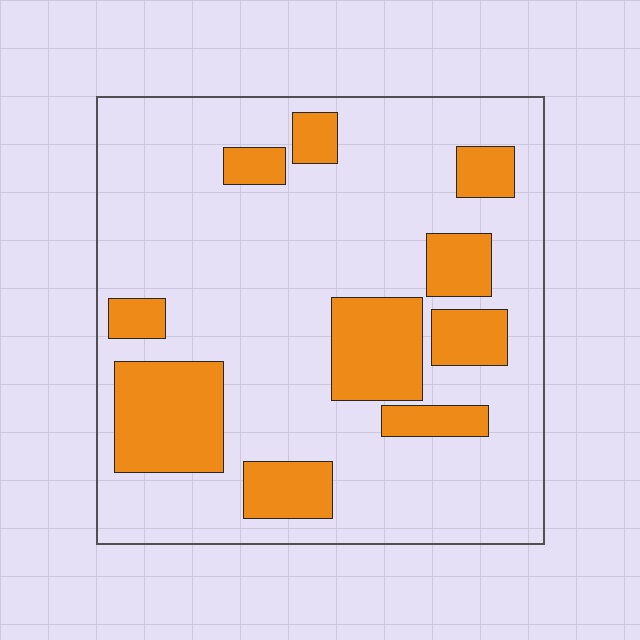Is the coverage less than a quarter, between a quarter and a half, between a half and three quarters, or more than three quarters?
Less than a quarter.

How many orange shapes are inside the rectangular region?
10.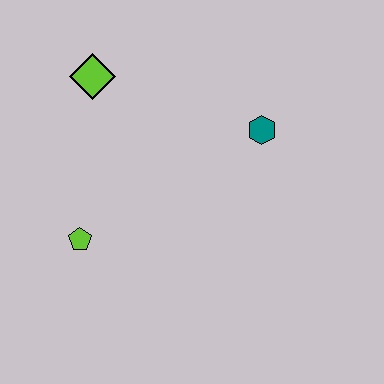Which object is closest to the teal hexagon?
The lime diamond is closest to the teal hexagon.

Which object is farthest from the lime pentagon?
The teal hexagon is farthest from the lime pentagon.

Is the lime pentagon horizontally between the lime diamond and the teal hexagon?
No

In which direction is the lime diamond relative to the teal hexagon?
The lime diamond is to the left of the teal hexagon.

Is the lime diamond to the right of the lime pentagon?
Yes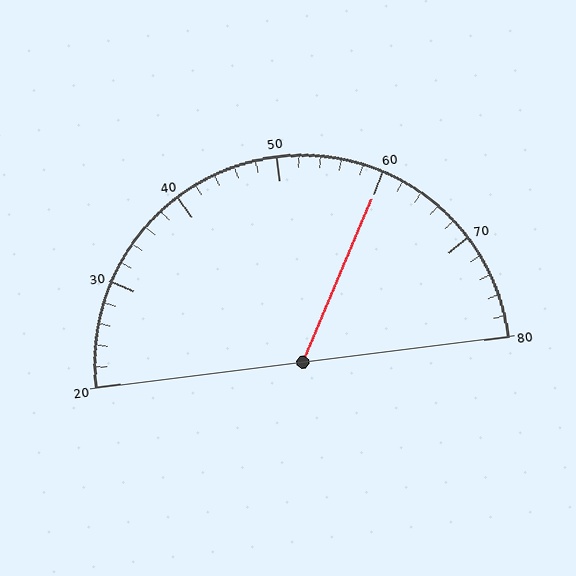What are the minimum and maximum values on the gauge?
The gauge ranges from 20 to 80.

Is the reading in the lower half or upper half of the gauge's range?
The reading is in the upper half of the range (20 to 80).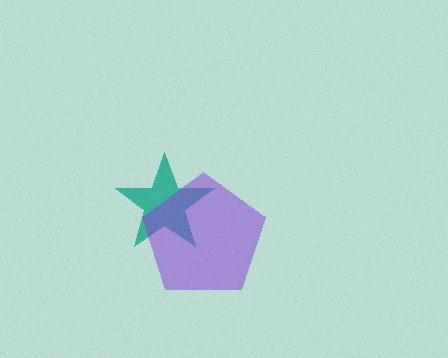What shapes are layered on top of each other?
The layered shapes are: a teal star, a purple pentagon.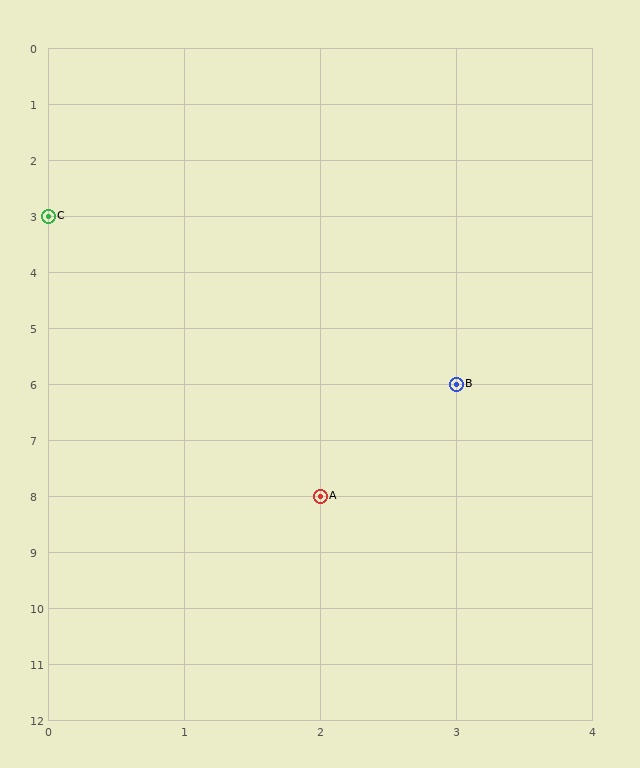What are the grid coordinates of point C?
Point C is at grid coordinates (0, 3).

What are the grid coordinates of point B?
Point B is at grid coordinates (3, 6).